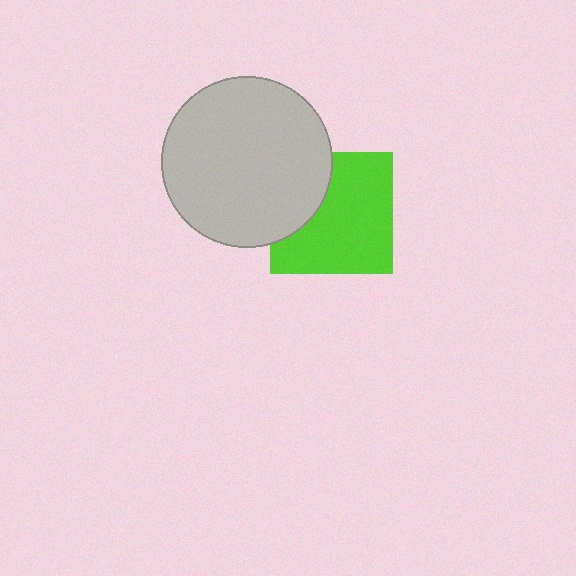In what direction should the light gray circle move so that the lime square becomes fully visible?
The light gray circle should move left. That is the shortest direction to clear the overlap and leave the lime square fully visible.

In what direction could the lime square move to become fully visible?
The lime square could move right. That would shift it out from behind the light gray circle entirely.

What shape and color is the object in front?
The object in front is a light gray circle.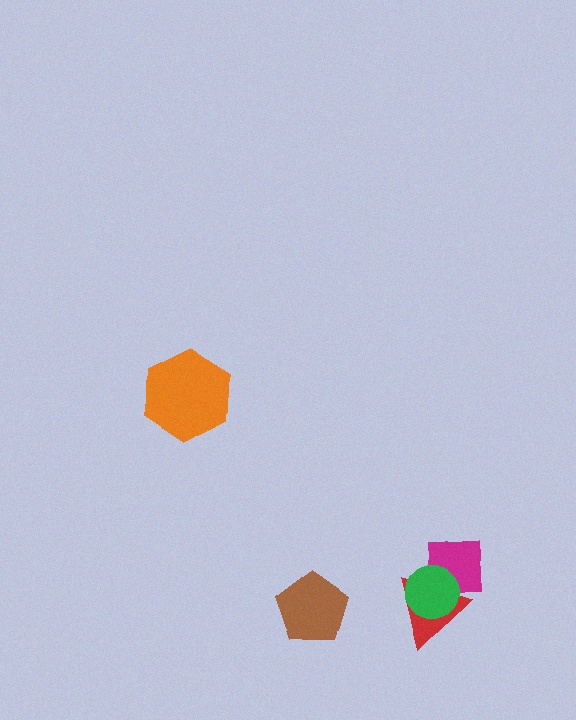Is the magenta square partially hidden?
Yes, it is partially covered by another shape.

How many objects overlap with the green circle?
2 objects overlap with the green circle.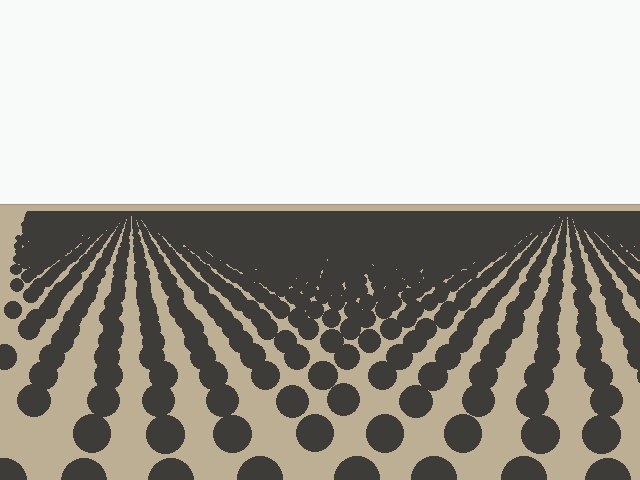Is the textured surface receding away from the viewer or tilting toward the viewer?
The surface is receding away from the viewer. Texture elements get smaller and denser toward the top.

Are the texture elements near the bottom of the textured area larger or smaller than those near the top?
Larger. Near the bottom, elements are closer to the viewer and appear at a bigger on-screen size.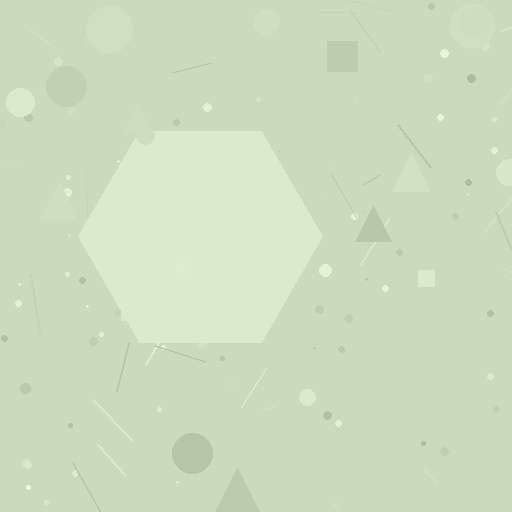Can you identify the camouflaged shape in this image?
The camouflaged shape is a hexagon.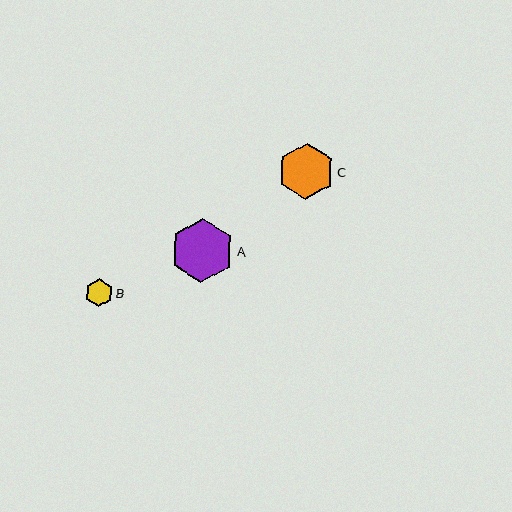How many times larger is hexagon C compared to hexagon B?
Hexagon C is approximately 2.1 times the size of hexagon B.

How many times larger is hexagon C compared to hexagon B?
Hexagon C is approximately 2.1 times the size of hexagon B.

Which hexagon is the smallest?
Hexagon B is the smallest with a size of approximately 27 pixels.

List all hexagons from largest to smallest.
From largest to smallest: A, C, B.